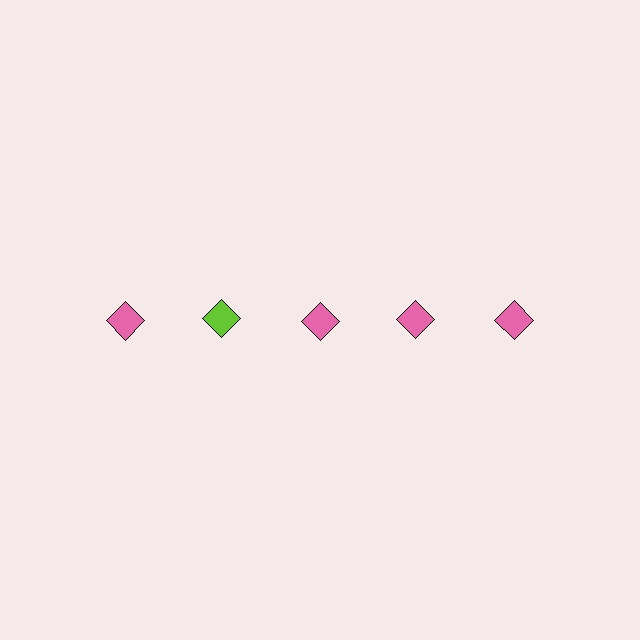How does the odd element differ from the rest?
It has a different color: lime instead of pink.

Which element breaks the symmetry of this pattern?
The lime diamond in the top row, second from left column breaks the symmetry. All other shapes are pink diamonds.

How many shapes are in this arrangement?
There are 5 shapes arranged in a grid pattern.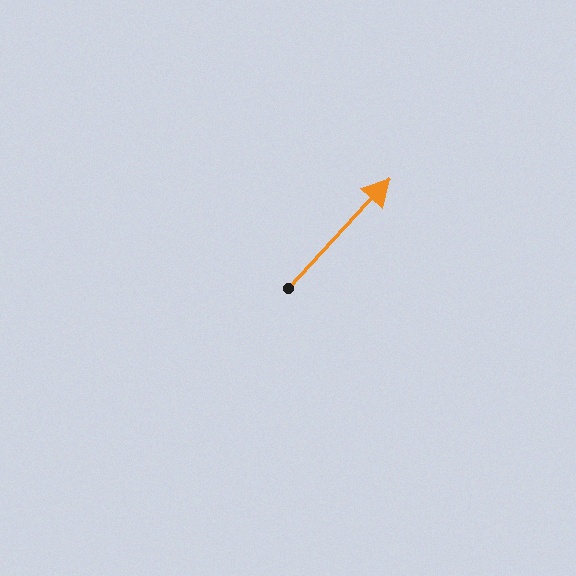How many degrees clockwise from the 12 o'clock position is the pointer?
Approximately 43 degrees.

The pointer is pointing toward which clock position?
Roughly 1 o'clock.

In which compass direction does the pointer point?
Northeast.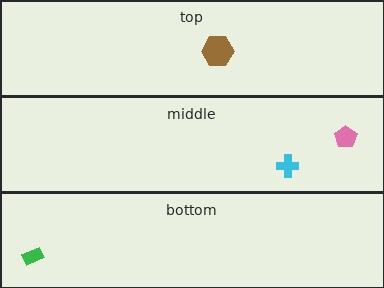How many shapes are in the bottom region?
1.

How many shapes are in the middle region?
2.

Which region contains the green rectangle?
The bottom region.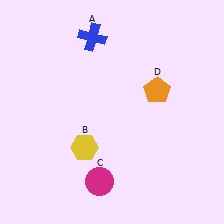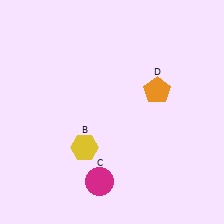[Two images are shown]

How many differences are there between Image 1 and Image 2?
There is 1 difference between the two images.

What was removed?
The blue cross (A) was removed in Image 2.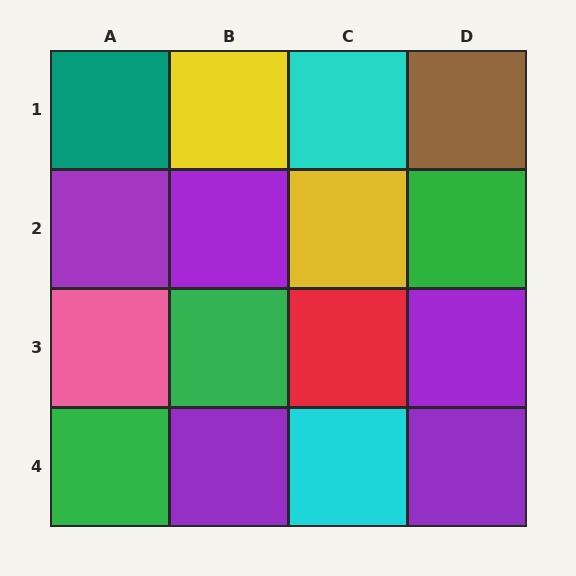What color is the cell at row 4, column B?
Purple.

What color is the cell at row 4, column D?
Purple.